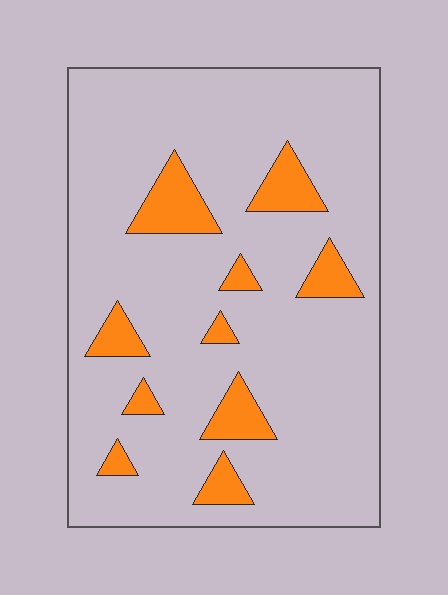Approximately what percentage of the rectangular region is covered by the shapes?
Approximately 15%.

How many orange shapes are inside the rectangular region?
10.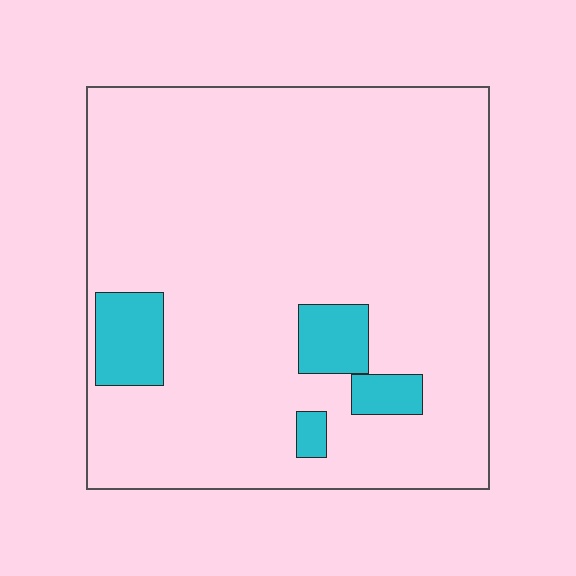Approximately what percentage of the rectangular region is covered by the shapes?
Approximately 10%.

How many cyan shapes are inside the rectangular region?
4.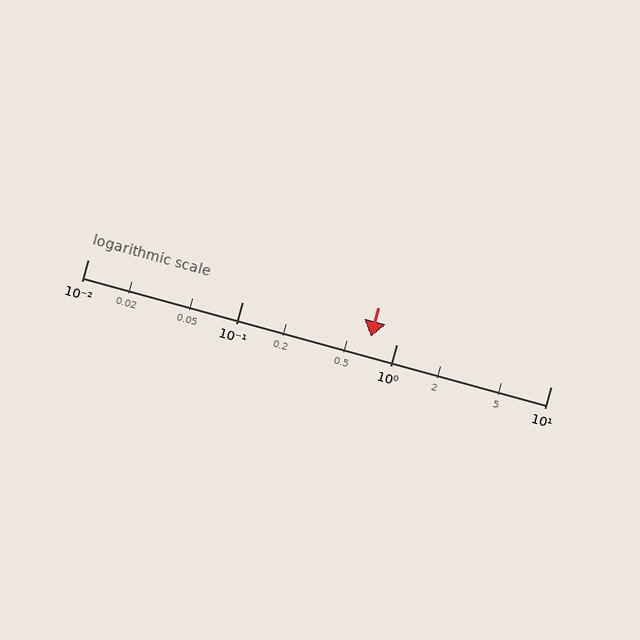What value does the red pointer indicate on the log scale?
The pointer indicates approximately 0.68.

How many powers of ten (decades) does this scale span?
The scale spans 3 decades, from 0.01 to 10.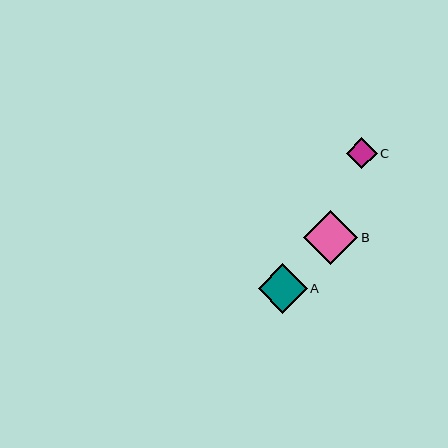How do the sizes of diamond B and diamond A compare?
Diamond B and diamond A are approximately the same size.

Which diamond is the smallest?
Diamond C is the smallest with a size of approximately 31 pixels.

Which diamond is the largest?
Diamond B is the largest with a size of approximately 54 pixels.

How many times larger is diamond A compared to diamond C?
Diamond A is approximately 1.6 times the size of diamond C.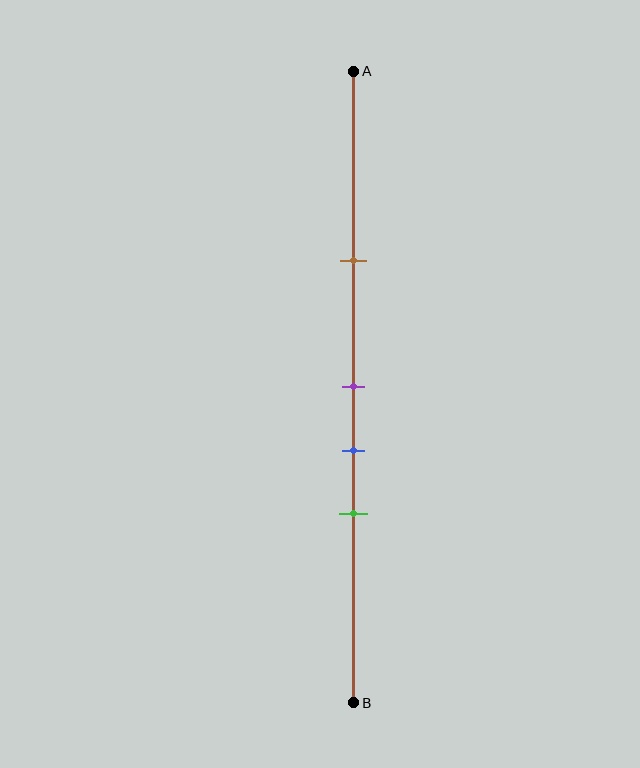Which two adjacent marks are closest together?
The purple and blue marks are the closest adjacent pair.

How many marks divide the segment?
There are 4 marks dividing the segment.